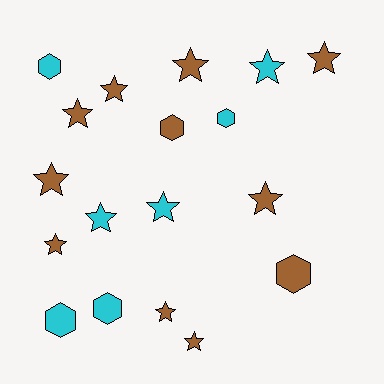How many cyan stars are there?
There are 3 cyan stars.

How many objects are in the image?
There are 18 objects.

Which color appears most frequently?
Brown, with 11 objects.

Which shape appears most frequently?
Star, with 12 objects.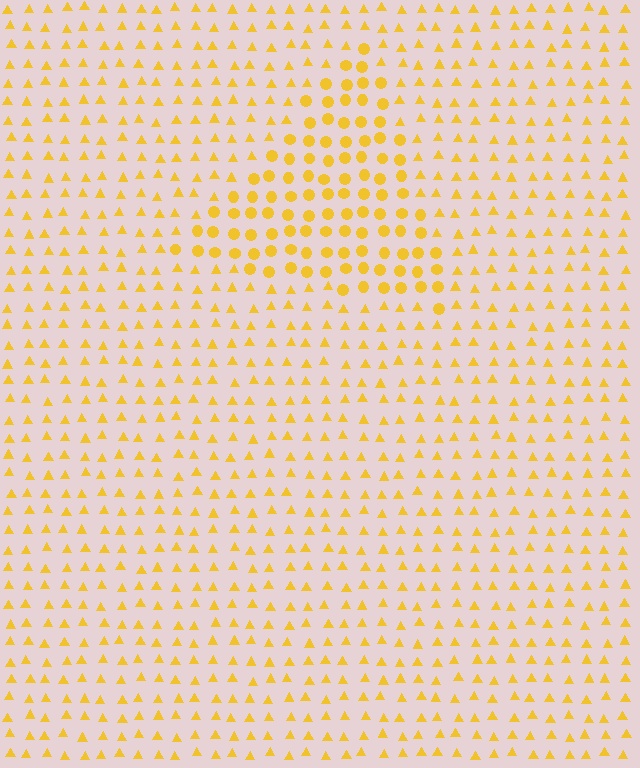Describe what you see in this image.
The image is filled with small yellow elements arranged in a uniform grid. A triangle-shaped region contains circles, while the surrounding area contains triangles. The boundary is defined purely by the change in element shape.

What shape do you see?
I see a triangle.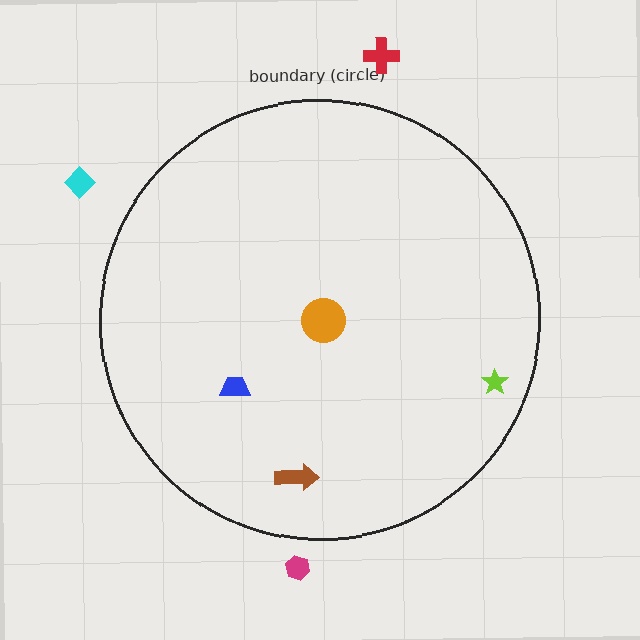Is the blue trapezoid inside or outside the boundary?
Inside.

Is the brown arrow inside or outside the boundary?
Inside.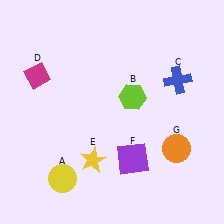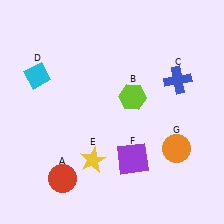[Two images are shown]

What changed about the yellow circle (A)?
In Image 1, A is yellow. In Image 2, it changed to red.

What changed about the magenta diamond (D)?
In Image 1, D is magenta. In Image 2, it changed to cyan.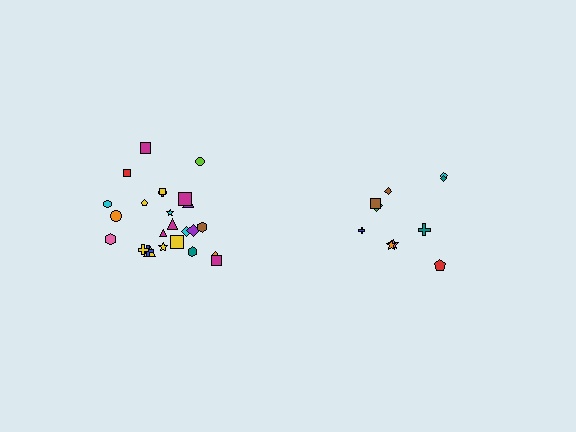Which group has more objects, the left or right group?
The left group.